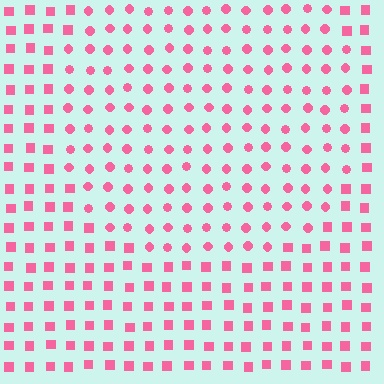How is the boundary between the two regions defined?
The boundary is defined by a change in element shape: circles inside vs. squares outside. All elements share the same color and spacing.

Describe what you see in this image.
The image is filled with small pink elements arranged in a uniform grid. A circle-shaped region contains circles, while the surrounding area contains squares. The boundary is defined purely by the change in element shape.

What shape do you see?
I see a circle.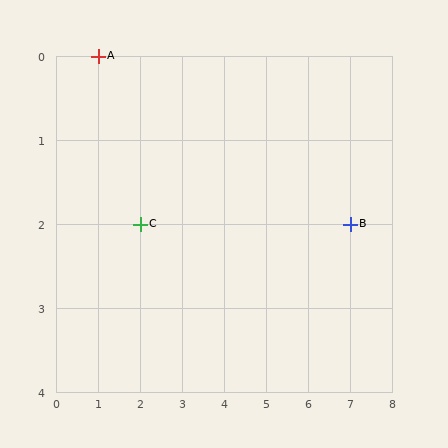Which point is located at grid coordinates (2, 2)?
Point C is at (2, 2).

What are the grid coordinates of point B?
Point B is at grid coordinates (7, 2).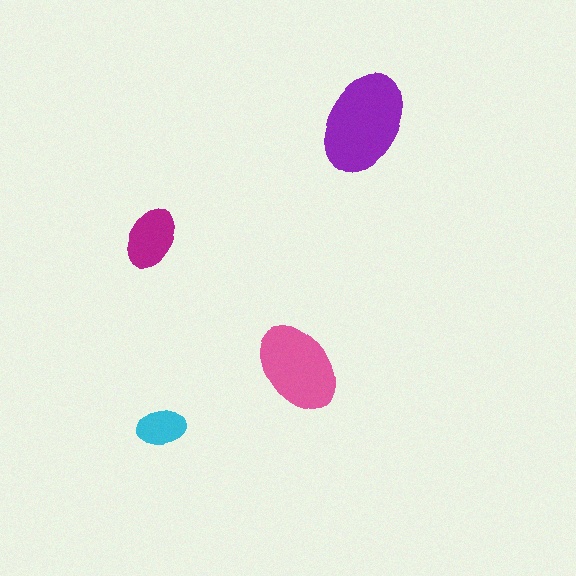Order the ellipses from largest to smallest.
the purple one, the pink one, the magenta one, the cyan one.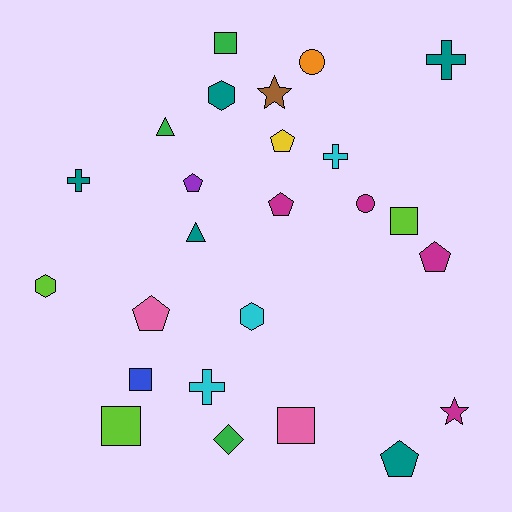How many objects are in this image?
There are 25 objects.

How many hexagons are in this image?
There are 3 hexagons.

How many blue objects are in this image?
There is 1 blue object.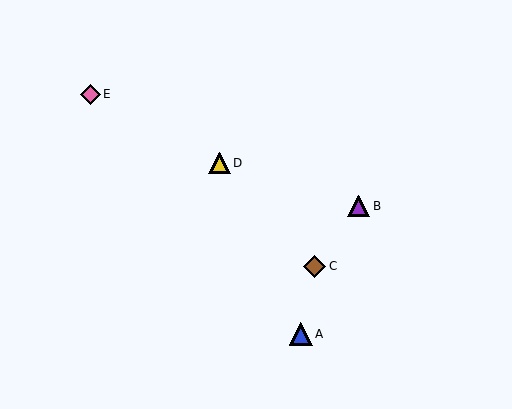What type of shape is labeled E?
Shape E is a pink diamond.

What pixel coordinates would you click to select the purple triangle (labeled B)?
Click at (359, 206) to select the purple triangle B.